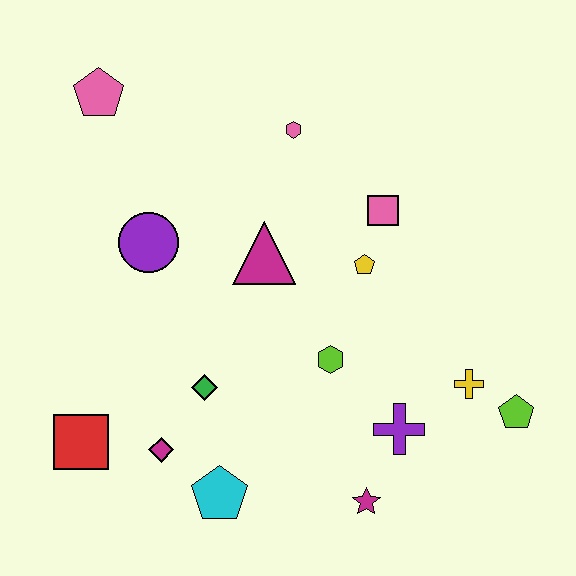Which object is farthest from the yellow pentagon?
The red square is farthest from the yellow pentagon.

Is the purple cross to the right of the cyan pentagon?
Yes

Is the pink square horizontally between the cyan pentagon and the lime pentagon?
Yes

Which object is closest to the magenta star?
The purple cross is closest to the magenta star.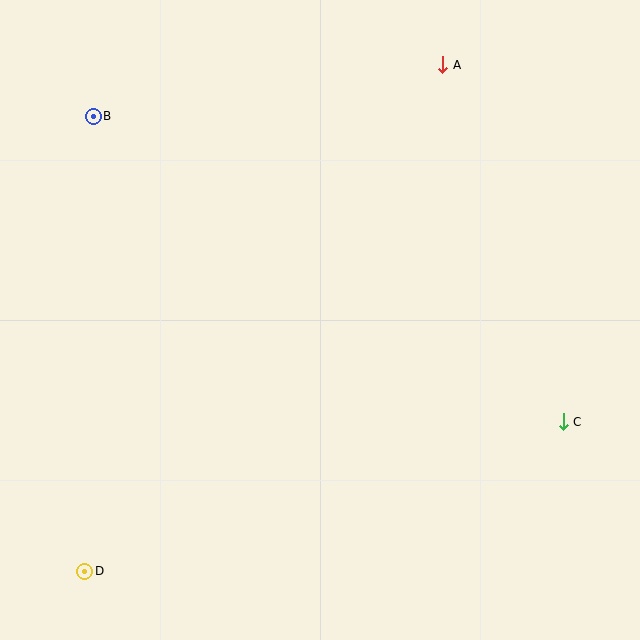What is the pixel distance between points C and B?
The distance between C and B is 561 pixels.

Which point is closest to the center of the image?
Point C at (563, 422) is closest to the center.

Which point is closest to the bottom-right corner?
Point C is closest to the bottom-right corner.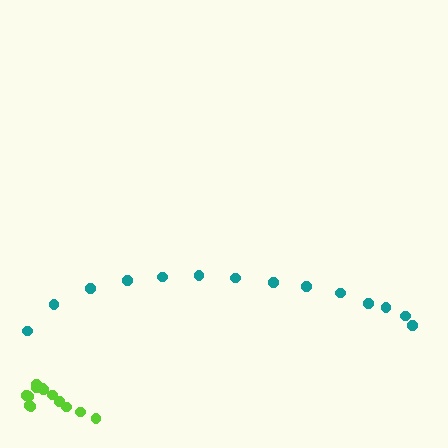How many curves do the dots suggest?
There are 2 distinct paths.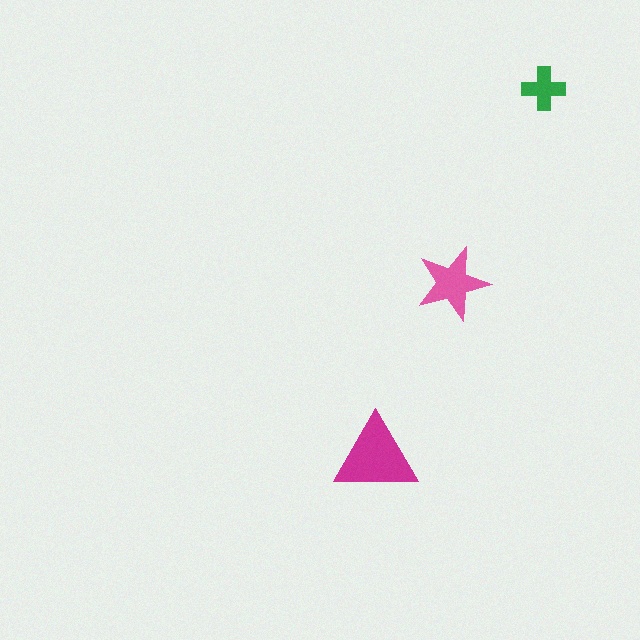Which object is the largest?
The magenta triangle.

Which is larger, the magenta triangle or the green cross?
The magenta triangle.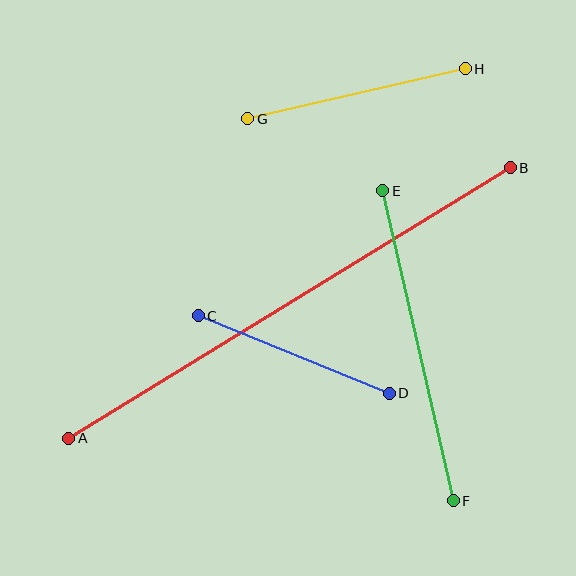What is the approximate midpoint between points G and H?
The midpoint is at approximately (357, 94) pixels.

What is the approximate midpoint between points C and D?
The midpoint is at approximately (294, 355) pixels.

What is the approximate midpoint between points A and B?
The midpoint is at approximately (289, 303) pixels.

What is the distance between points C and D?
The distance is approximately 206 pixels.